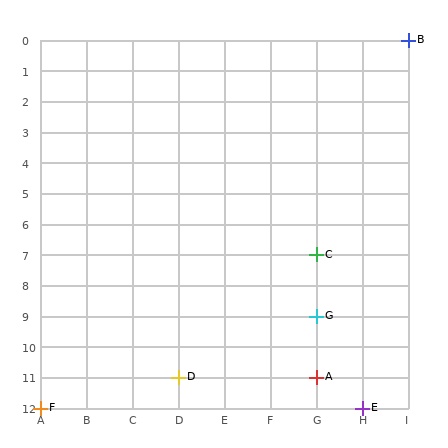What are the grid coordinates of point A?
Point A is at grid coordinates (G, 11).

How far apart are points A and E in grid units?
Points A and E are 1 column and 1 row apart (about 1.4 grid units diagonally).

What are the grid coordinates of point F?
Point F is at grid coordinates (A, 12).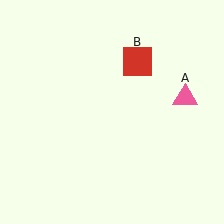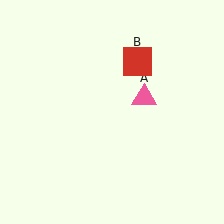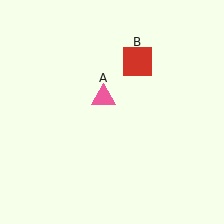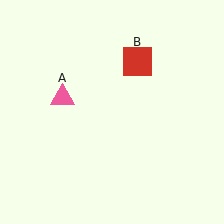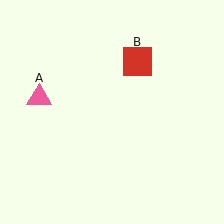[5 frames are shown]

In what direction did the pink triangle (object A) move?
The pink triangle (object A) moved left.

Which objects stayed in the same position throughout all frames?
Red square (object B) remained stationary.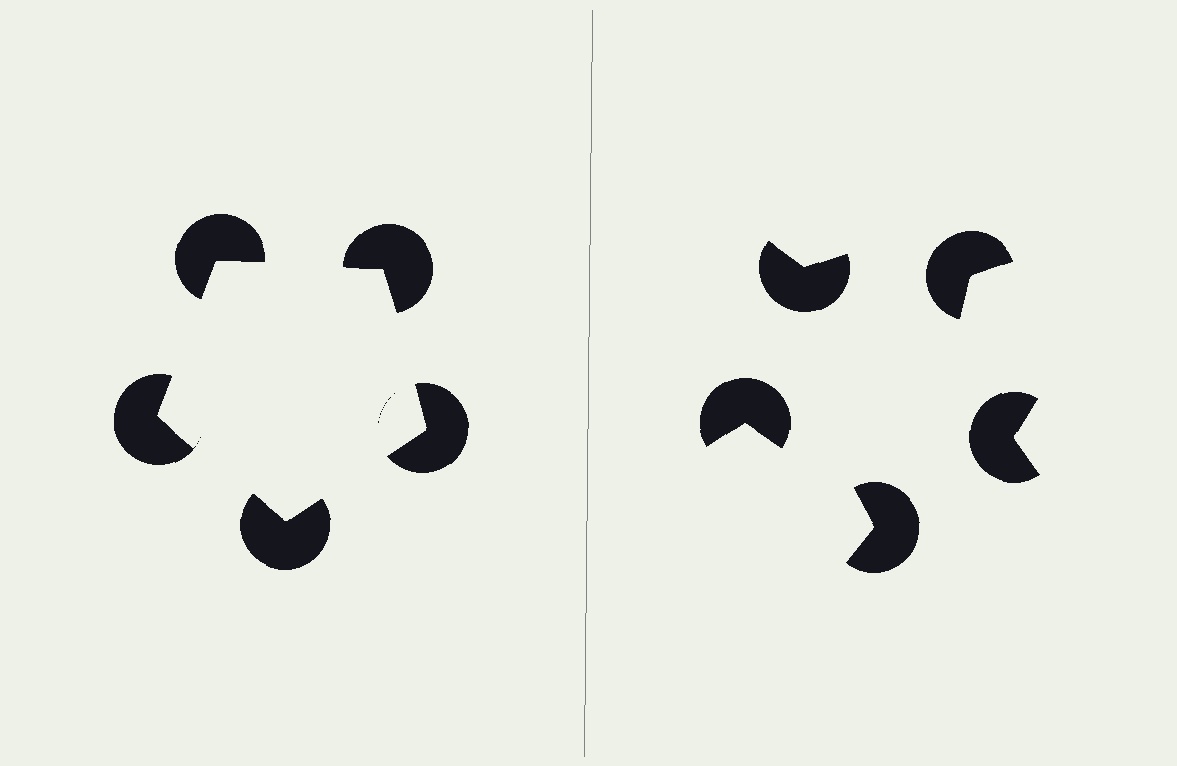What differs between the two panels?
The pac-man discs are positioned identically on both sides; only the wedge orientations differ. On the left they align to a pentagon; on the right they are misaligned.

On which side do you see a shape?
An illusory pentagon appears on the left side. On the right side the wedge cuts are rotated, so no coherent shape forms.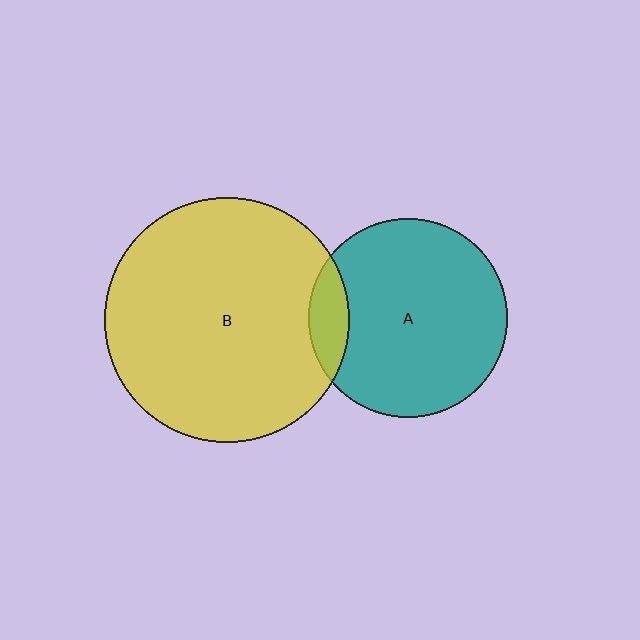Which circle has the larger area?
Circle B (yellow).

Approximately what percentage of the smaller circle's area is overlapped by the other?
Approximately 10%.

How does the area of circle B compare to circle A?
Approximately 1.5 times.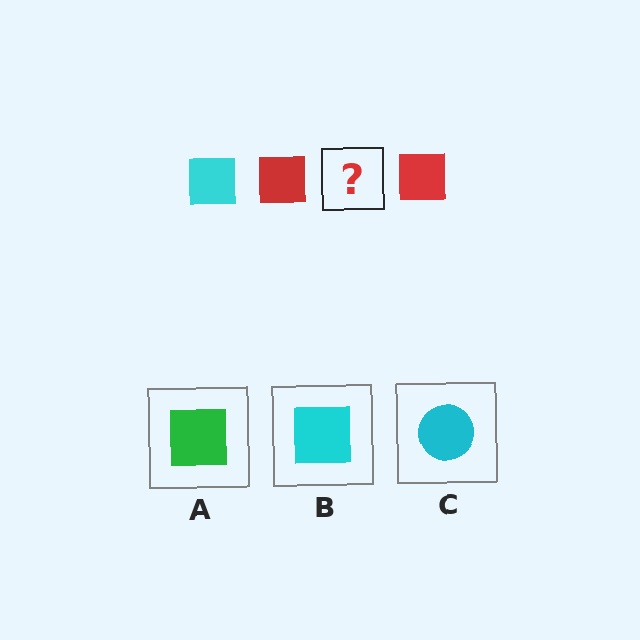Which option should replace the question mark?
Option B.